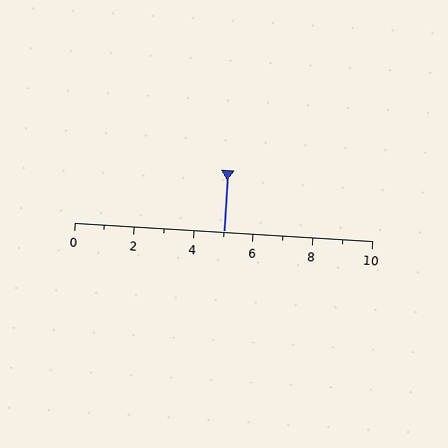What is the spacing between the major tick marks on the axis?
The major ticks are spaced 2 apart.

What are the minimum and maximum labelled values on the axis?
The axis runs from 0 to 10.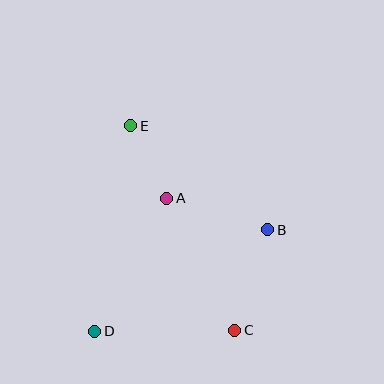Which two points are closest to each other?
Points A and E are closest to each other.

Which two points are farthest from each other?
Points C and E are farthest from each other.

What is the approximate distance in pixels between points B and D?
The distance between B and D is approximately 201 pixels.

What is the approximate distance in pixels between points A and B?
The distance between A and B is approximately 106 pixels.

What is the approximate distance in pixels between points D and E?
The distance between D and E is approximately 209 pixels.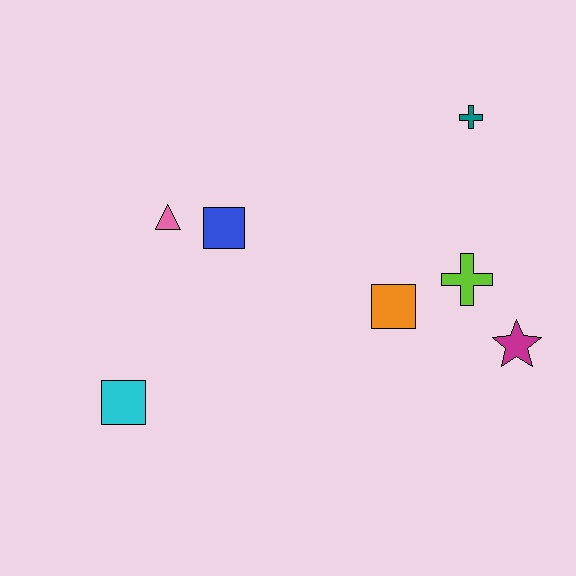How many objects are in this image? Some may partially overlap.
There are 7 objects.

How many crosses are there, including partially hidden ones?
There are 2 crosses.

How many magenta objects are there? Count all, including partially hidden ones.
There is 1 magenta object.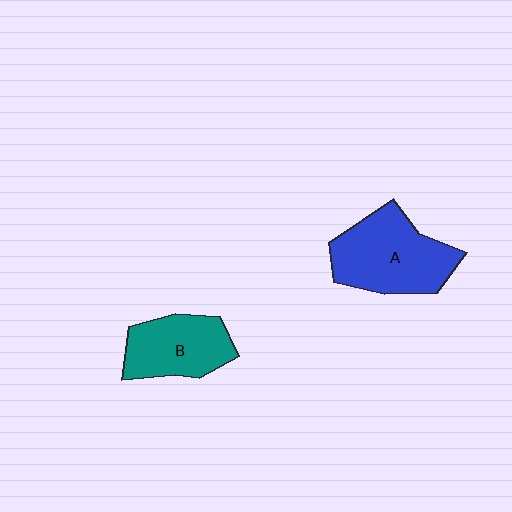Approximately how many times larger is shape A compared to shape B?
Approximately 1.4 times.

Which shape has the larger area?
Shape A (blue).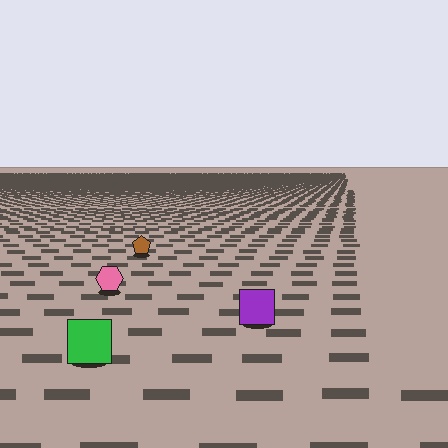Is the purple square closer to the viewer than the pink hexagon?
Yes. The purple square is closer — you can tell from the texture gradient: the ground texture is coarser near it.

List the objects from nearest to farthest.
From nearest to farthest: the green square, the purple square, the pink hexagon, the brown pentagon.